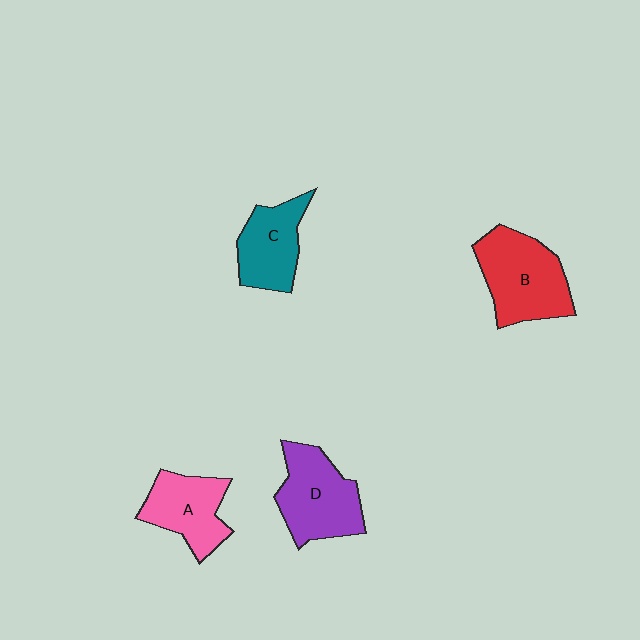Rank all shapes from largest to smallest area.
From largest to smallest: B (red), D (purple), A (pink), C (teal).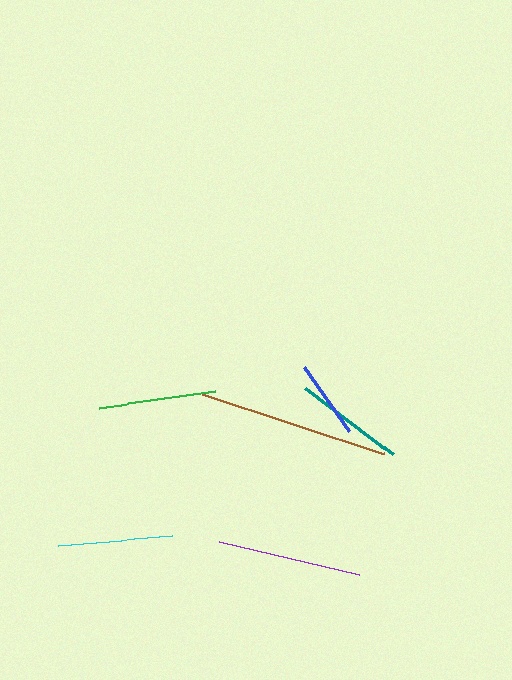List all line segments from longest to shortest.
From longest to shortest: brown, purple, green, cyan, teal, blue.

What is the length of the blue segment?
The blue segment is approximately 78 pixels long.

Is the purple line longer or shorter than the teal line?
The purple line is longer than the teal line.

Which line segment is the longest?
The brown line is the longest at approximately 192 pixels.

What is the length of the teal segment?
The teal segment is approximately 111 pixels long.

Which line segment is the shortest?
The blue line is the shortest at approximately 78 pixels.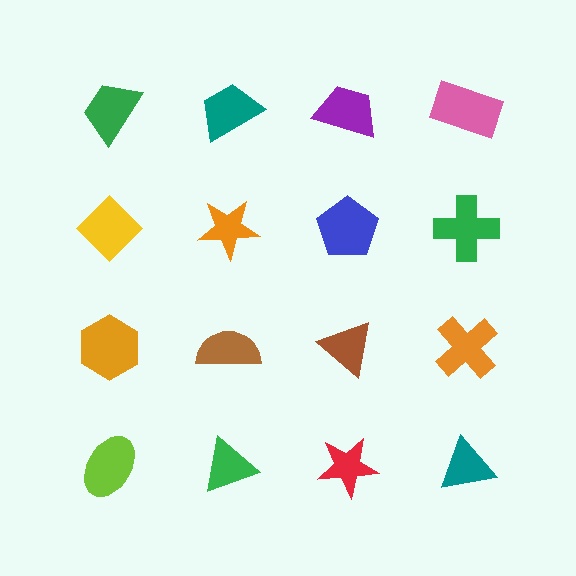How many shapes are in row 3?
4 shapes.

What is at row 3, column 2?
A brown semicircle.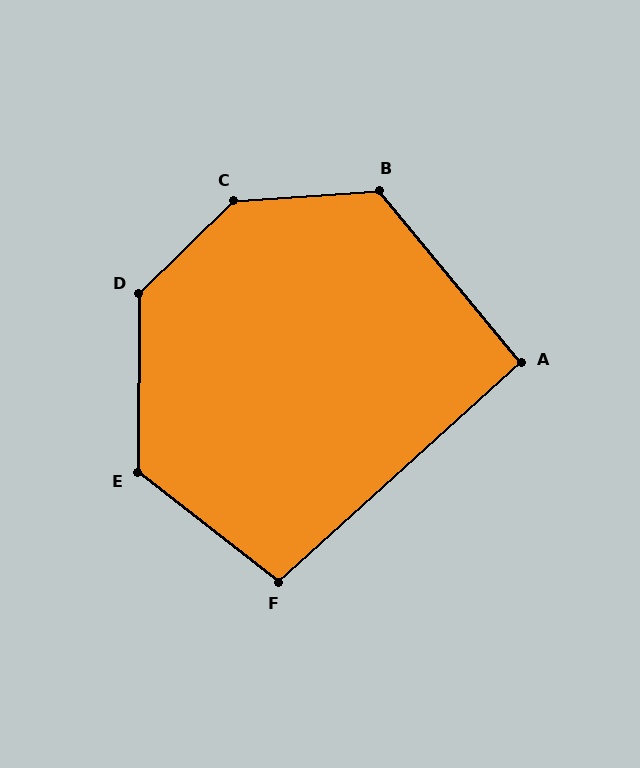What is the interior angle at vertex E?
Approximately 128 degrees (obtuse).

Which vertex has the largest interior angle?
C, at approximately 140 degrees.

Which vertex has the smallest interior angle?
A, at approximately 93 degrees.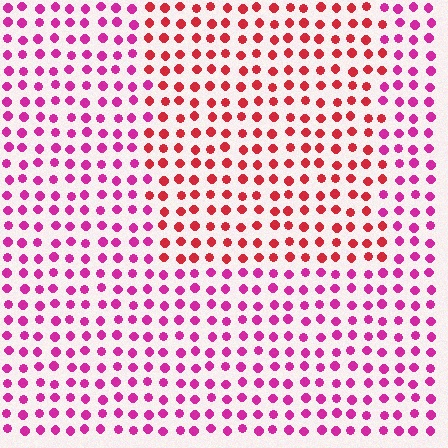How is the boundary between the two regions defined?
The boundary is defined purely by a slight shift in hue (about 37 degrees). Spacing, size, and orientation are identical on both sides.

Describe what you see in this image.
The image is filled with small magenta elements in a uniform arrangement. A rectangle-shaped region is visible where the elements are tinted to a slightly different hue, forming a subtle color boundary.